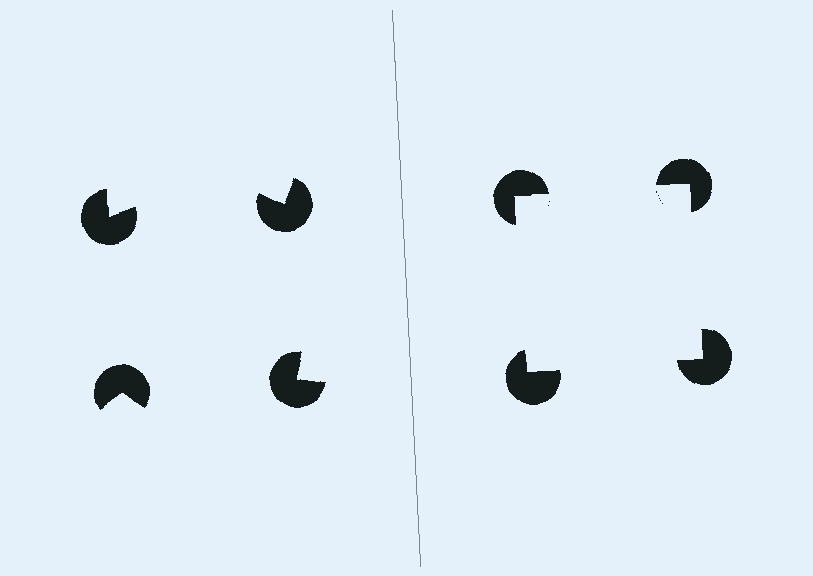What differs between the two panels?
The pac-man discs are positioned identically on both sides; only the wedge orientations differ. On the right they align to a square; on the left they are misaligned.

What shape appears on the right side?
An illusory square.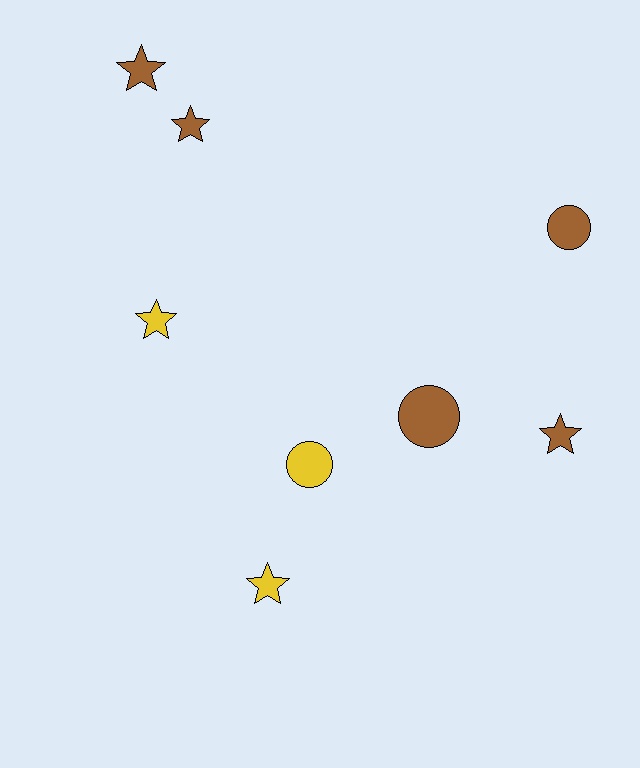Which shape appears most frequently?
Star, with 5 objects.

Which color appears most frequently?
Brown, with 5 objects.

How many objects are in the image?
There are 8 objects.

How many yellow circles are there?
There is 1 yellow circle.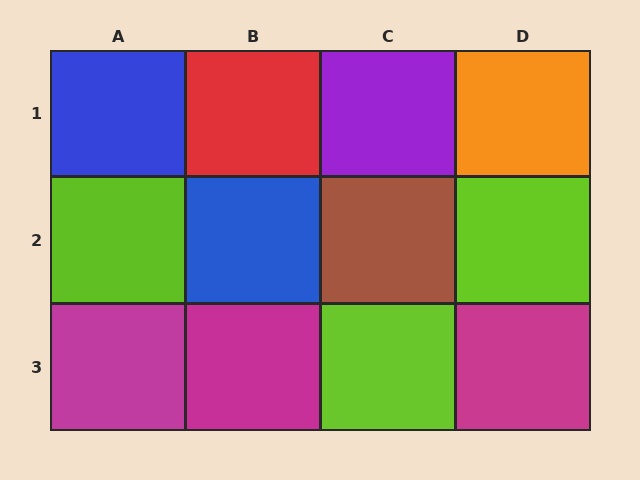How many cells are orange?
1 cell is orange.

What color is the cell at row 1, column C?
Purple.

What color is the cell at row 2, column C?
Brown.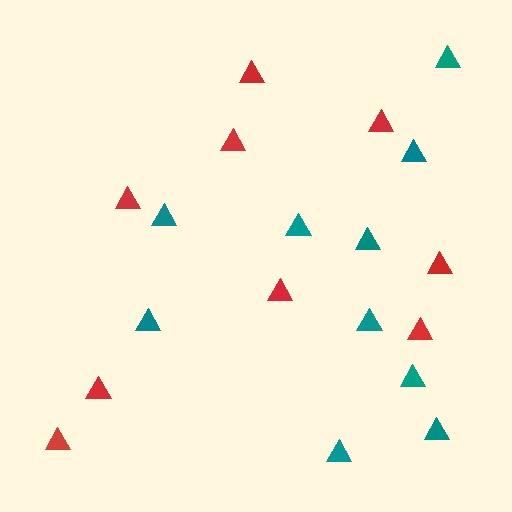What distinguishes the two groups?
There are 2 groups: one group of teal triangles (10) and one group of red triangles (9).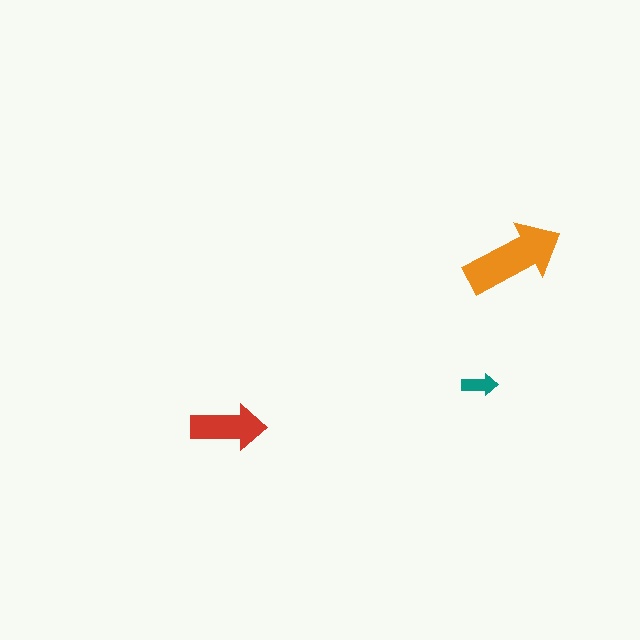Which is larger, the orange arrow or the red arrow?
The orange one.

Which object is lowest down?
The red arrow is bottommost.